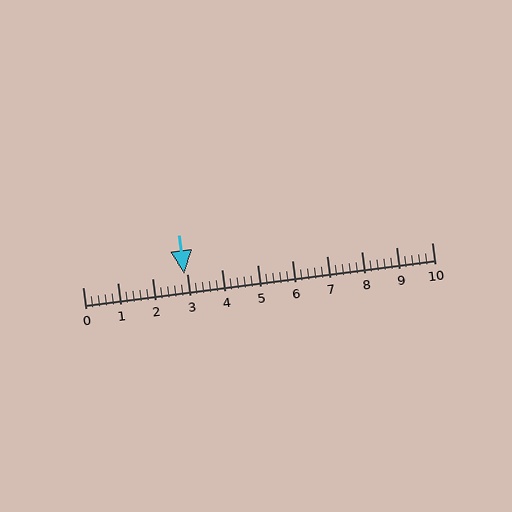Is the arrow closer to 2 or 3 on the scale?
The arrow is closer to 3.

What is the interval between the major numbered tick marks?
The major tick marks are spaced 1 units apart.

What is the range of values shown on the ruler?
The ruler shows values from 0 to 10.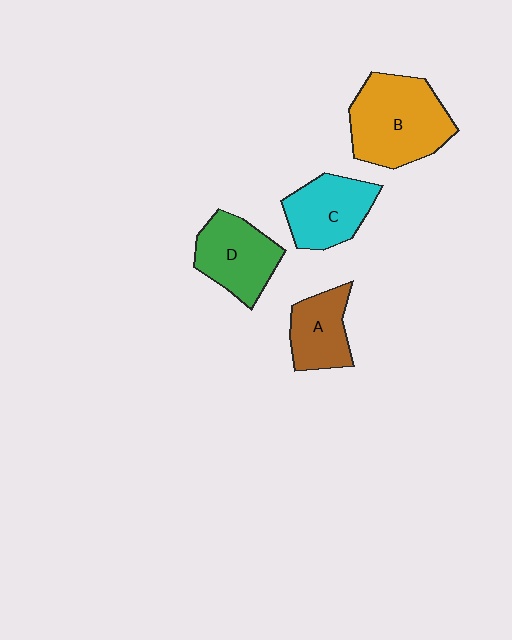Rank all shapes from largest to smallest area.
From largest to smallest: B (orange), D (green), C (cyan), A (brown).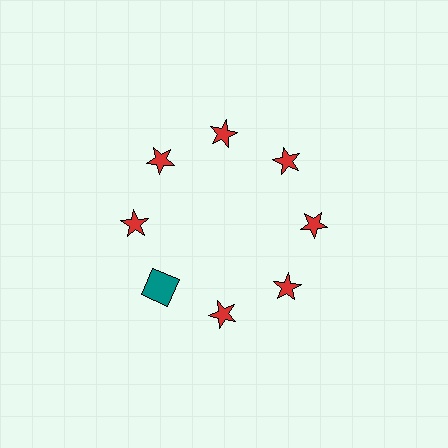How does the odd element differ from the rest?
It differs in both color (teal instead of red) and shape (square instead of star).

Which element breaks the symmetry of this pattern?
The teal square at roughly the 8 o'clock position breaks the symmetry. All other shapes are red stars.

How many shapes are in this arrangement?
There are 8 shapes arranged in a ring pattern.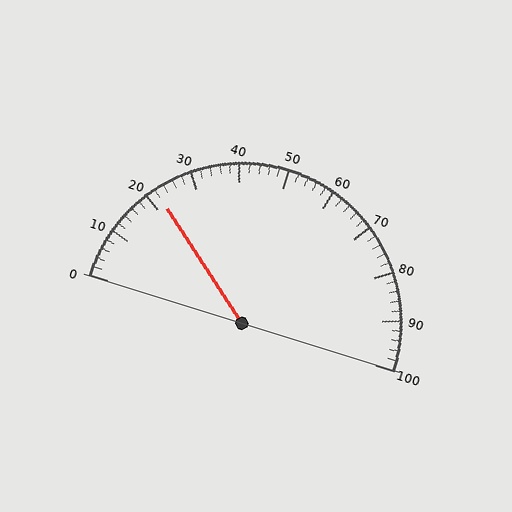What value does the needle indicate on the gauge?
The needle indicates approximately 22.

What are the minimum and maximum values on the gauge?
The gauge ranges from 0 to 100.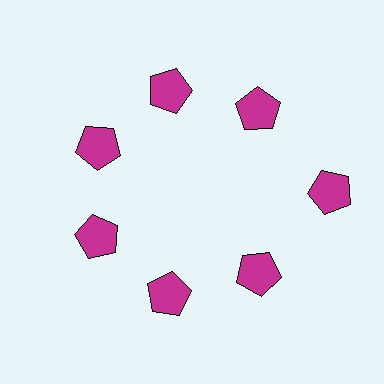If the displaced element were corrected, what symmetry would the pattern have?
It would have 7-fold rotational symmetry — the pattern would map onto itself every 51 degrees.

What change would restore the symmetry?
The symmetry would be restored by moving it inward, back onto the ring so that all 7 pentagons sit at equal angles and equal distance from the center.